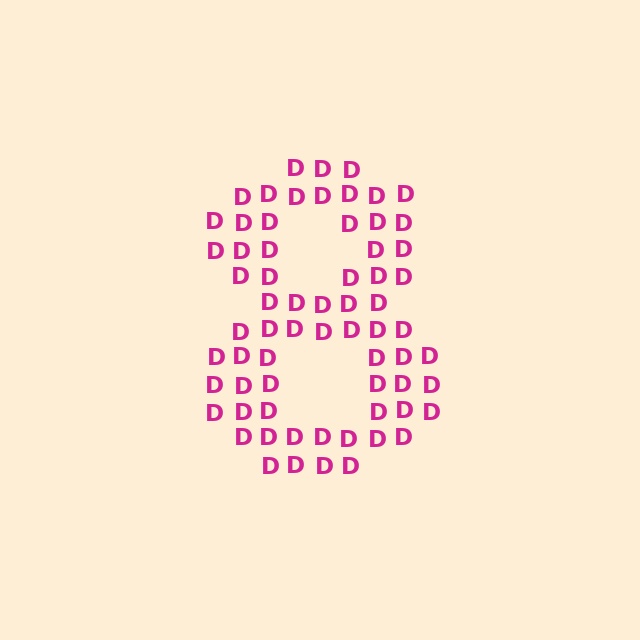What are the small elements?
The small elements are letter D's.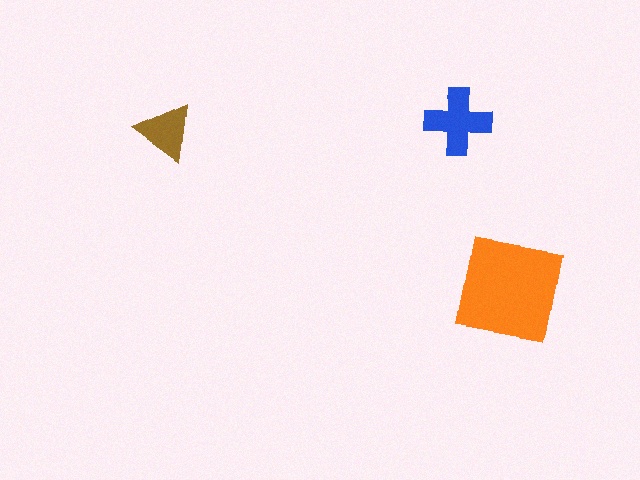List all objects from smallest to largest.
The brown triangle, the blue cross, the orange square.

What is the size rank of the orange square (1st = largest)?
1st.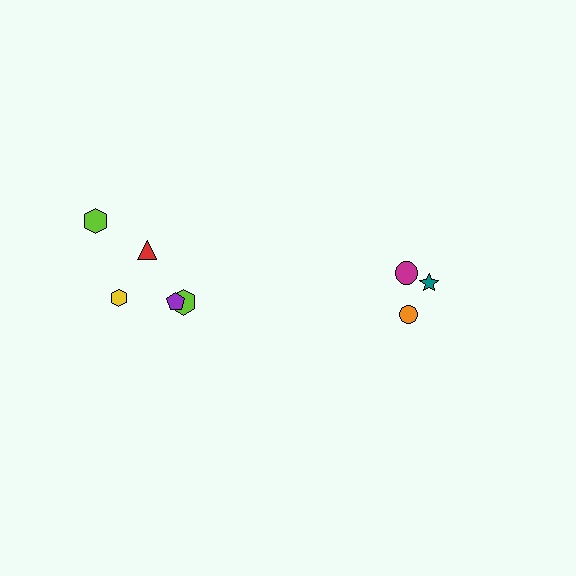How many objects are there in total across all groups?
There are 8 objects.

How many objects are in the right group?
There are 3 objects.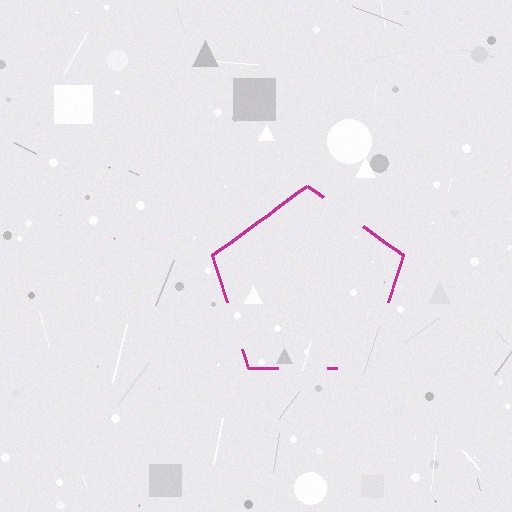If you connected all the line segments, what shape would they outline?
They would outline a pentagon.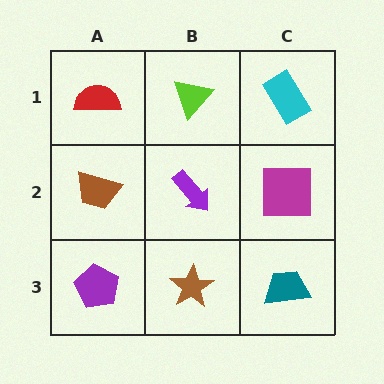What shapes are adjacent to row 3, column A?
A brown trapezoid (row 2, column A), a brown star (row 3, column B).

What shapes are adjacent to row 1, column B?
A purple arrow (row 2, column B), a red semicircle (row 1, column A), a cyan rectangle (row 1, column C).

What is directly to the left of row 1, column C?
A lime triangle.